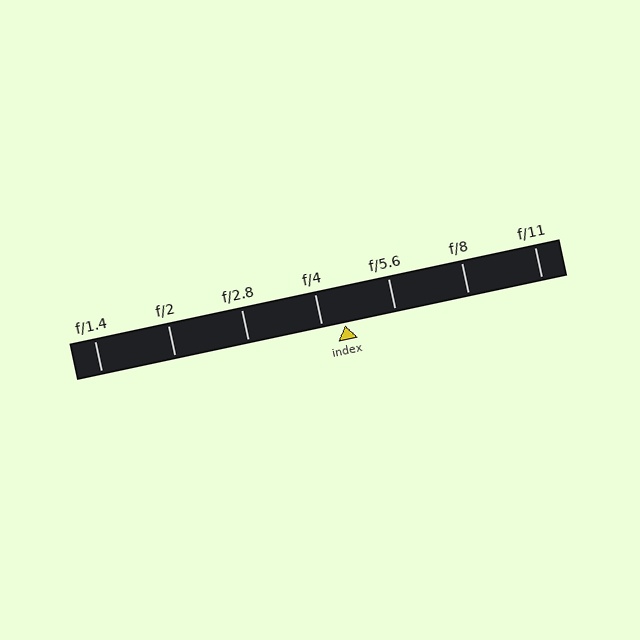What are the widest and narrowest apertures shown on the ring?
The widest aperture shown is f/1.4 and the narrowest is f/11.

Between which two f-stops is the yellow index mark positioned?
The index mark is between f/4 and f/5.6.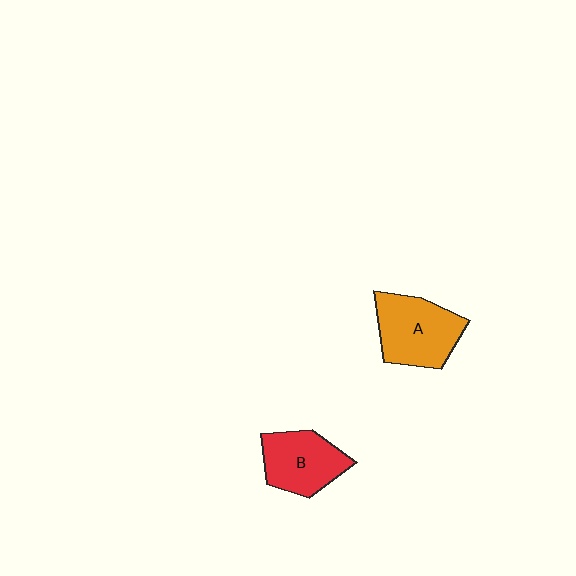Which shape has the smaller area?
Shape B (red).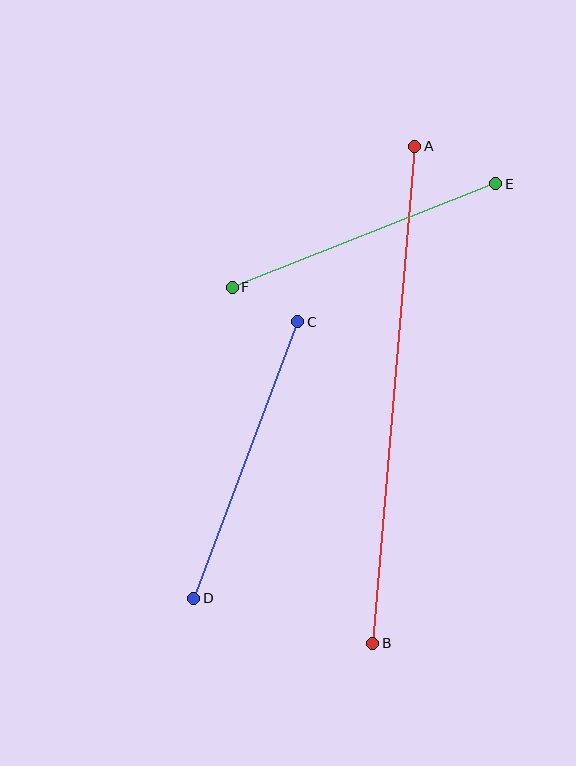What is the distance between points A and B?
The distance is approximately 499 pixels.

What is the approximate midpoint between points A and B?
The midpoint is at approximately (394, 395) pixels.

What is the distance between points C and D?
The distance is approximately 295 pixels.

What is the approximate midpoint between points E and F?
The midpoint is at approximately (364, 236) pixels.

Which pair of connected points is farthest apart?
Points A and B are farthest apart.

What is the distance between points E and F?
The distance is approximately 283 pixels.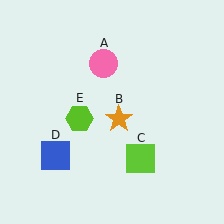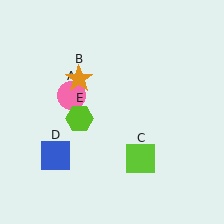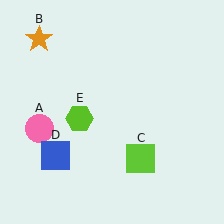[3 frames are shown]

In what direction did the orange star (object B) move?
The orange star (object B) moved up and to the left.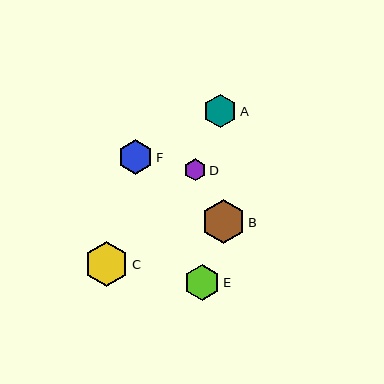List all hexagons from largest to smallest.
From largest to smallest: C, B, E, F, A, D.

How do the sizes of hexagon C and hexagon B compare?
Hexagon C and hexagon B are approximately the same size.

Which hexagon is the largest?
Hexagon C is the largest with a size of approximately 45 pixels.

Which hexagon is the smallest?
Hexagon D is the smallest with a size of approximately 22 pixels.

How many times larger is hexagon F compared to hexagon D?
Hexagon F is approximately 1.6 times the size of hexagon D.